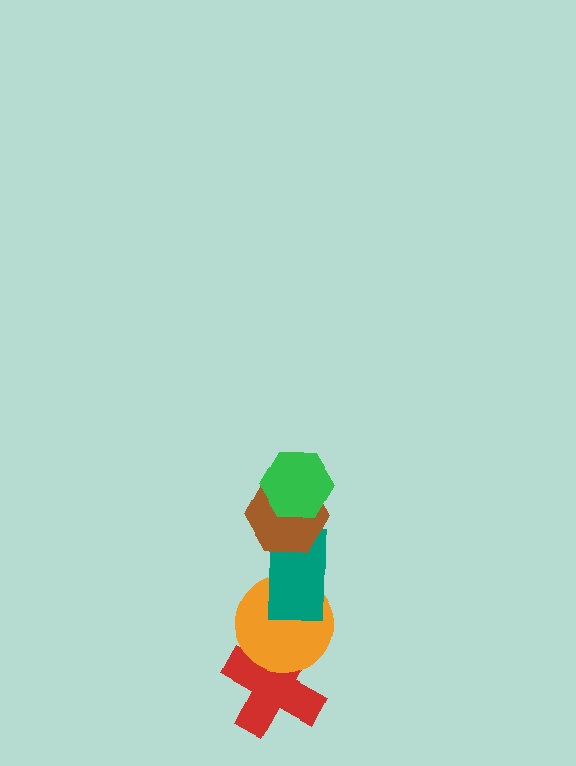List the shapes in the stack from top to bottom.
From top to bottom: the green hexagon, the brown hexagon, the teal rectangle, the orange circle, the red cross.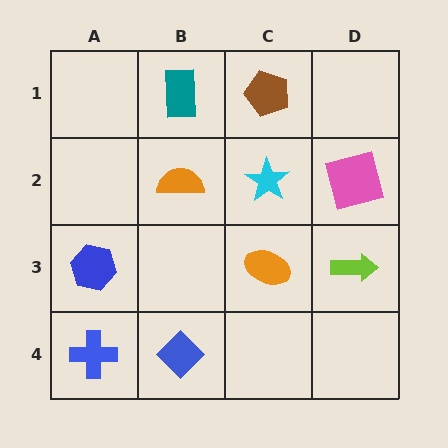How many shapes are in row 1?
2 shapes.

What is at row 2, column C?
A cyan star.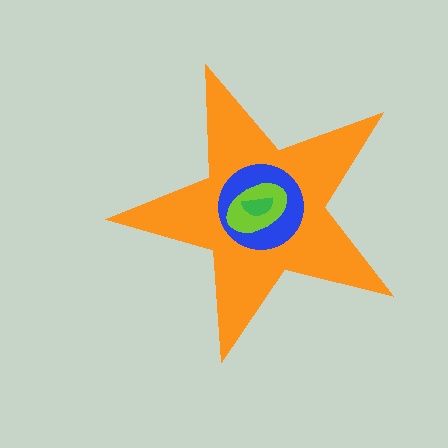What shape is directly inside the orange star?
The blue circle.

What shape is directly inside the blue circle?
The lime ellipse.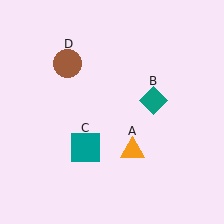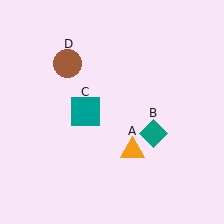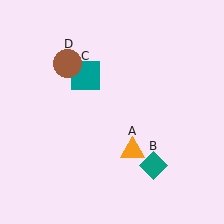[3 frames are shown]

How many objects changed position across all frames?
2 objects changed position: teal diamond (object B), teal square (object C).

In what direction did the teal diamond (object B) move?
The teal diamond (object B) moved down.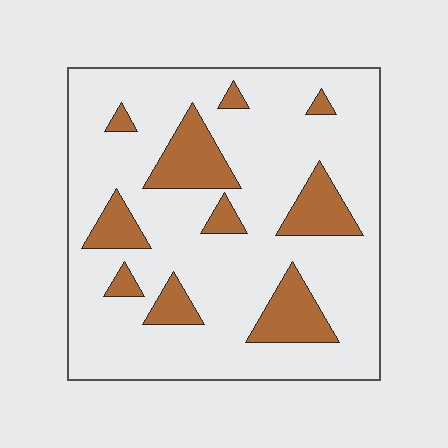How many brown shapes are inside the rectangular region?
10.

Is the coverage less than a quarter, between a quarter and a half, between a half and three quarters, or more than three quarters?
Less than a quarter.